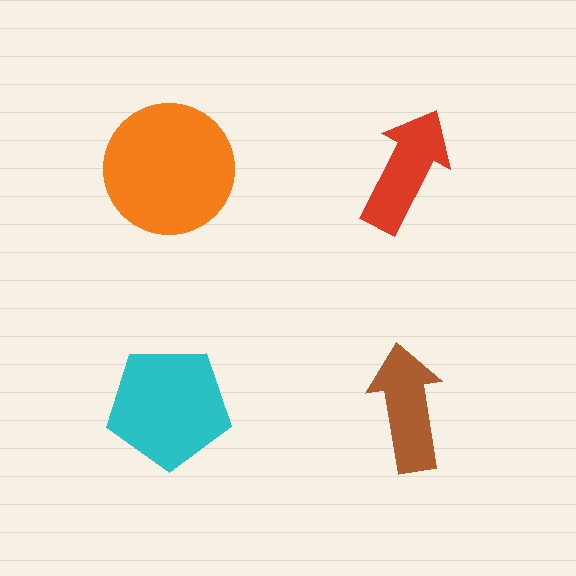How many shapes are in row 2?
2 shapes.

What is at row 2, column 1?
A cyan pentagon.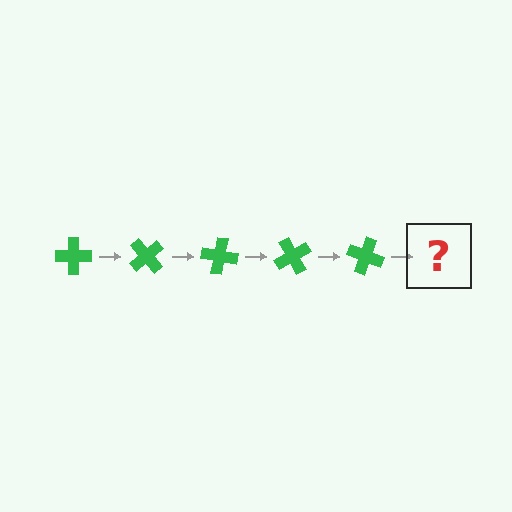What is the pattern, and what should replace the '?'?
The pattern is that the cross rotates 50 degrees each step. The '?' should be a green cross rotated 250 degrees.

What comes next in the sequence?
The next element should be a green cross rotated 250 degrees.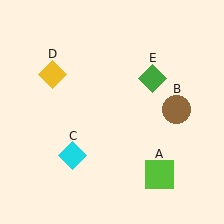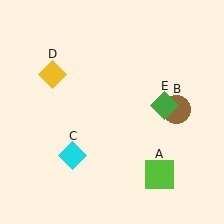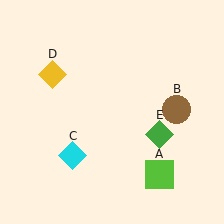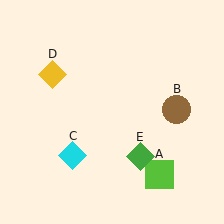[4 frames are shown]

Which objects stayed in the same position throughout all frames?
Lime square (object A) and brown circle (object B) and cyan diamond (object C) and yellow diamond (object D) remained stationary.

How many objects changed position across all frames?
1 object changed position: green diamond (object E).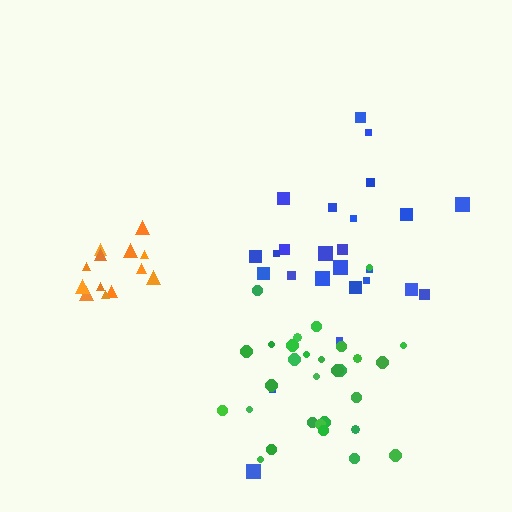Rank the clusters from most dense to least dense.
green, orange, blue.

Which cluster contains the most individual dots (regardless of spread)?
Green (31).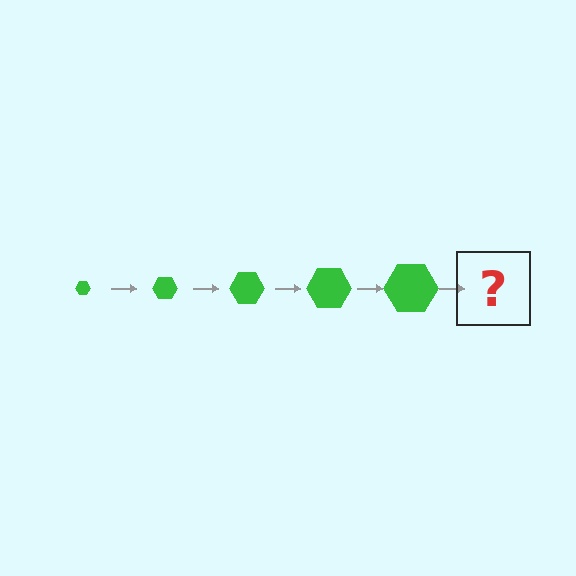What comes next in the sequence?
The next element should be a green hexagon, larger than the previous one.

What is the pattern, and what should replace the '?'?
The pattern is that the hexagon gets progressively larger each step. The '?' should be a green hexagon, larger than the previous one.